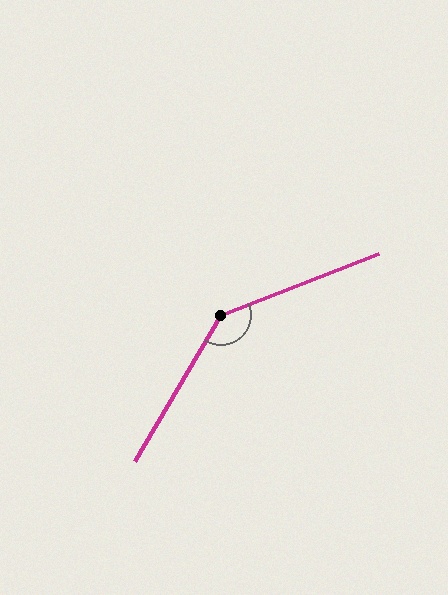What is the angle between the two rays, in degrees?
Approximately 142 degrees.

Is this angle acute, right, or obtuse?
It is obtuse.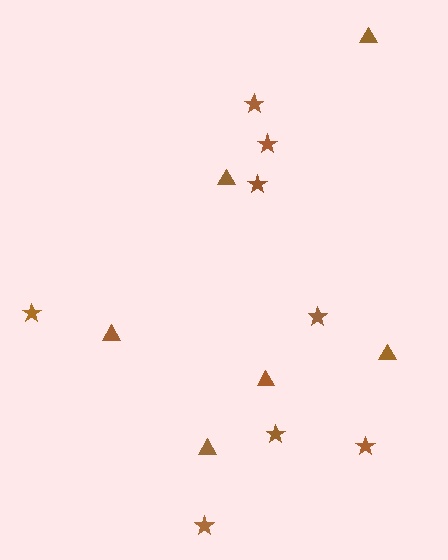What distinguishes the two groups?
There are 2 groups: one group of stars (8) and one group of triangles (6).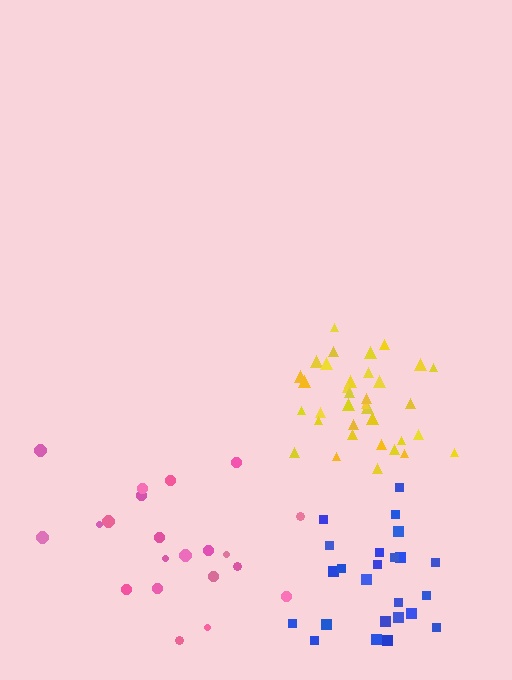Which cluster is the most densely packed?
Yellow.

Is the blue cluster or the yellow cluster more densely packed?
Yellow.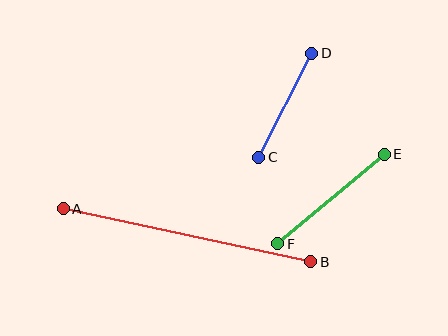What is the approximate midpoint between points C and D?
The midpoint is at approximately (285, 105) pixels.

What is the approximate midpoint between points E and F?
The midpoint is at approximately (331, 199) pixels.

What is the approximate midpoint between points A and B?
The midpoint is at approximately (187, 235) pixels.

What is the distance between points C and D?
The distance is approximately 117 pixels.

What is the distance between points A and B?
The distance is approximately 253 pixels.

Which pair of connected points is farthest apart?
Points A and B are farthest apart.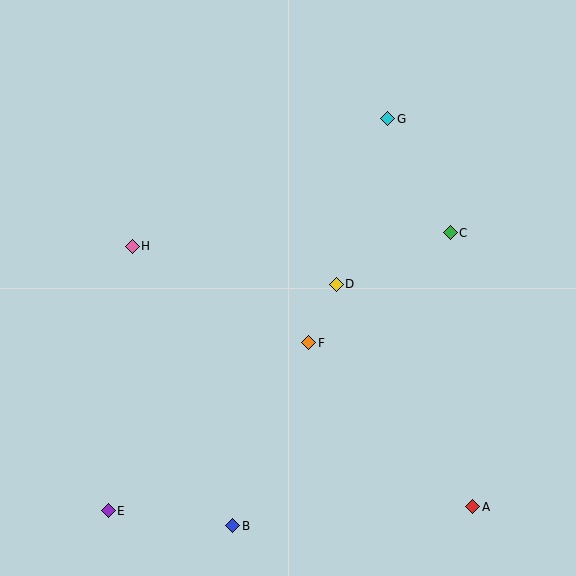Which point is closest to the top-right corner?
Point G is closest to the top-right corner.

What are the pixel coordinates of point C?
Point C is at (450, 233).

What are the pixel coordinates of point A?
Point A is at (473, 507).